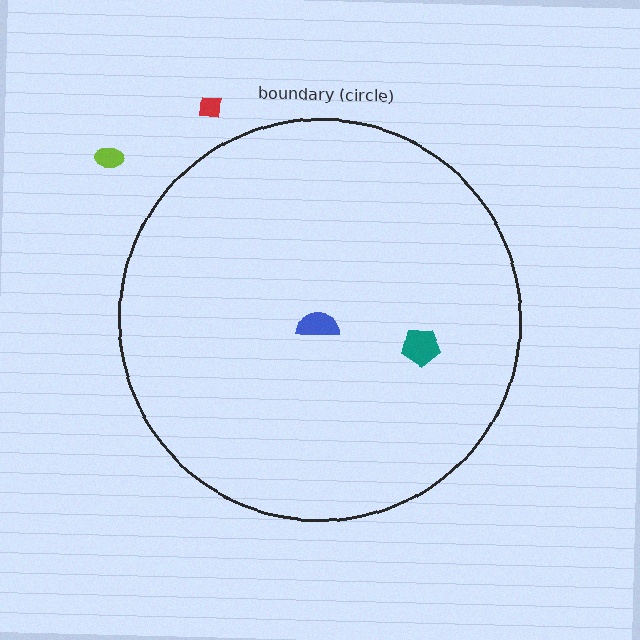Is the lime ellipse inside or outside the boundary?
Outside.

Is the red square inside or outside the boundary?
Outside.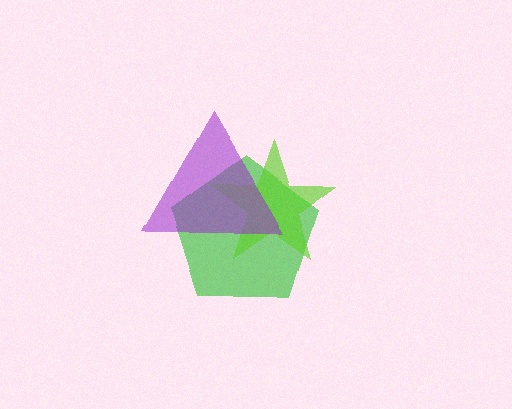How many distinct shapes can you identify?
There are 3 distinct shapes: a green pentagon, a lime star, a purple triangle.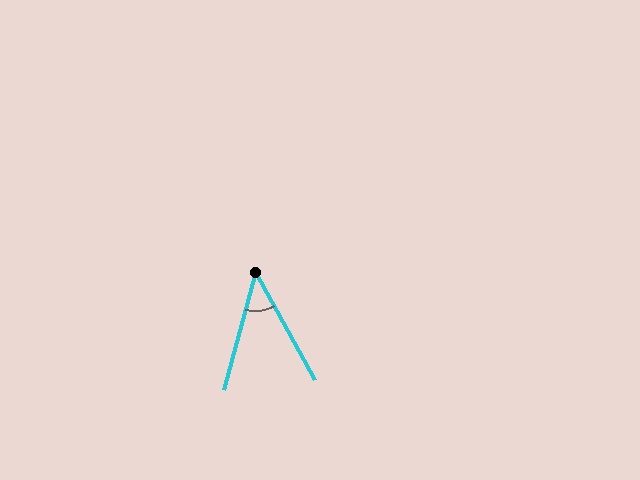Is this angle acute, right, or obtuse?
It is acute.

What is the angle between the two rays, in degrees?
Approximately 44 degrees.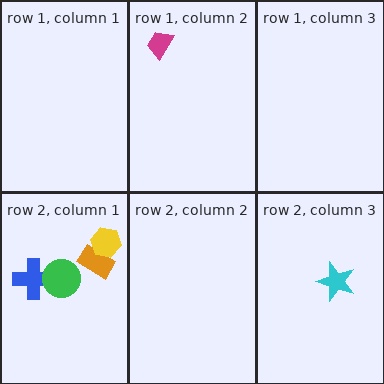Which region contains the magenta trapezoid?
The row 1, column 2 region.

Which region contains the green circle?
The row 2, column 1 region.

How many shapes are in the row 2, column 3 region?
1.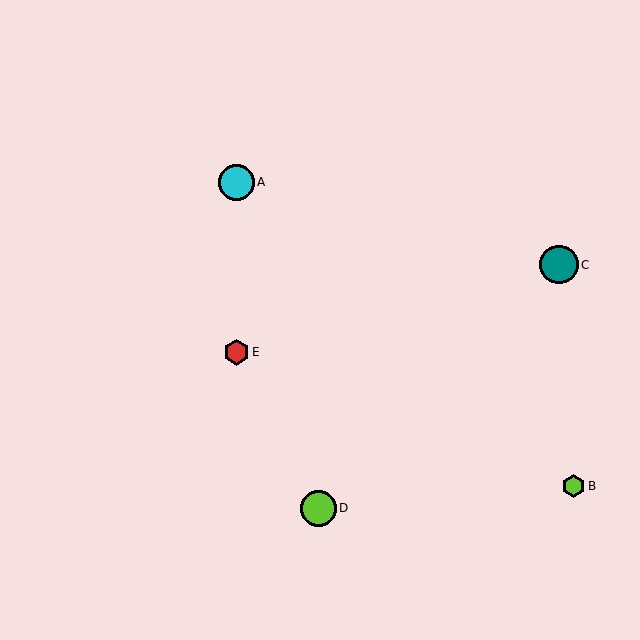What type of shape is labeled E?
Shape E is a red hexagon.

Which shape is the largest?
The teal circle (labeled C) is the largest.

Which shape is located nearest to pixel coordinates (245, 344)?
The red hexagon (labeled E) at (236, 352) is nearest to that location.